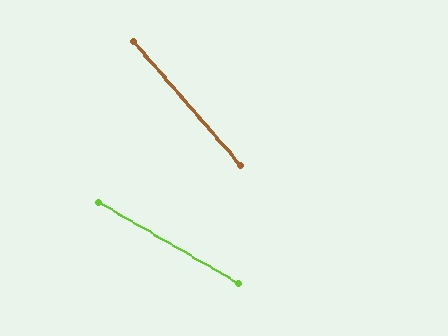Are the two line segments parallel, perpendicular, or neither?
Neither parallel nor perpendicular — they differ by about 19°.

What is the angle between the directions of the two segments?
Approximately 19 degrees.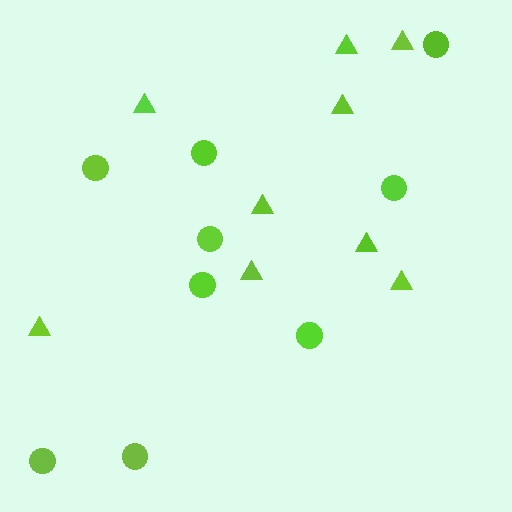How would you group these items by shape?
There are 2 groups: one group of circles (9) and one group of triangles (9).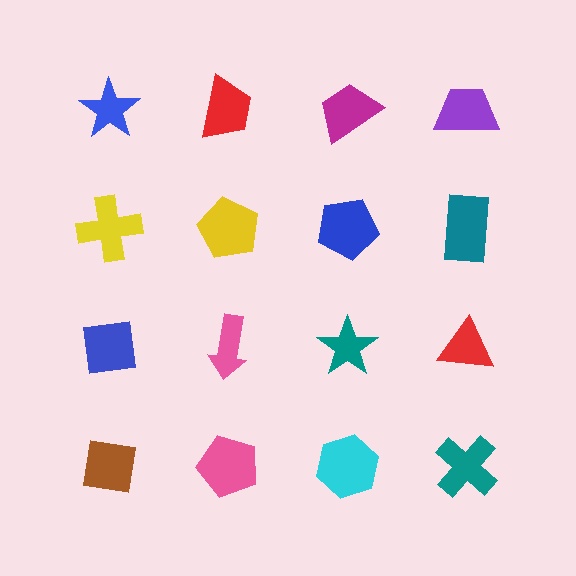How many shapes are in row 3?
4 shapes.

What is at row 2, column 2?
A yellow pentagon.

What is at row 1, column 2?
A red trapezoid.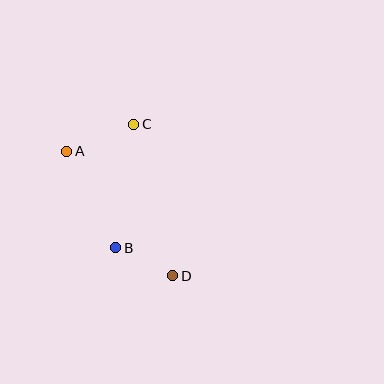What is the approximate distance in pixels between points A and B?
The distance between A and B is approximately 108 pixels.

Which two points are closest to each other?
Points B and D are closest to each other.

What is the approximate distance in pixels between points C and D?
The distance between C and D is approximately 156 pixels.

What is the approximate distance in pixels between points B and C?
The distance between B and C is approximately 125 pixels.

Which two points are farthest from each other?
Points A and D are farthest from each other.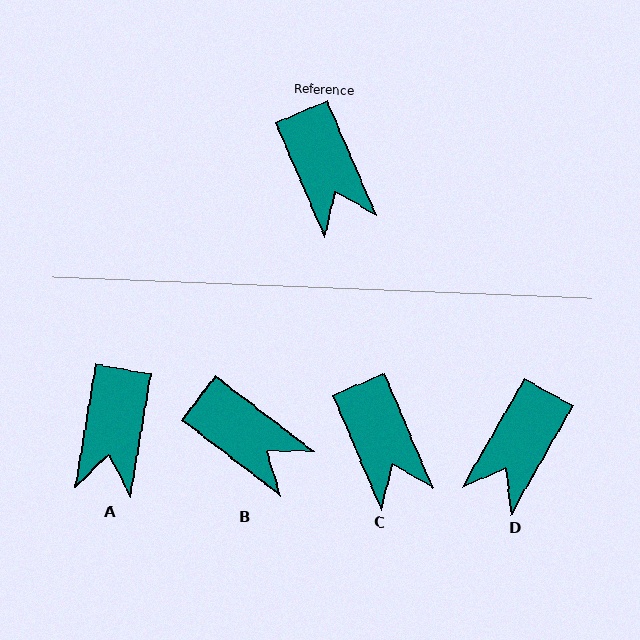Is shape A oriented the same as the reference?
No, it is off by about 33 degrees.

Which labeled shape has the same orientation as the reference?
C.